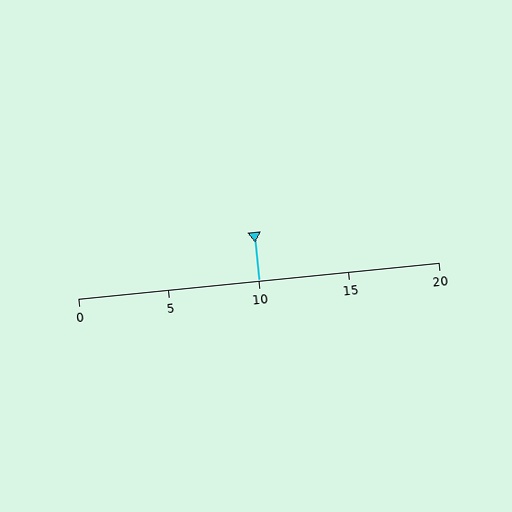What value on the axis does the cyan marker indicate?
The marker indicates approximately 10.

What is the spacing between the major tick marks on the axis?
The major ticks are spaced 5 apart.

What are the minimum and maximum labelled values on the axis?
The axis runs from 0 to 20.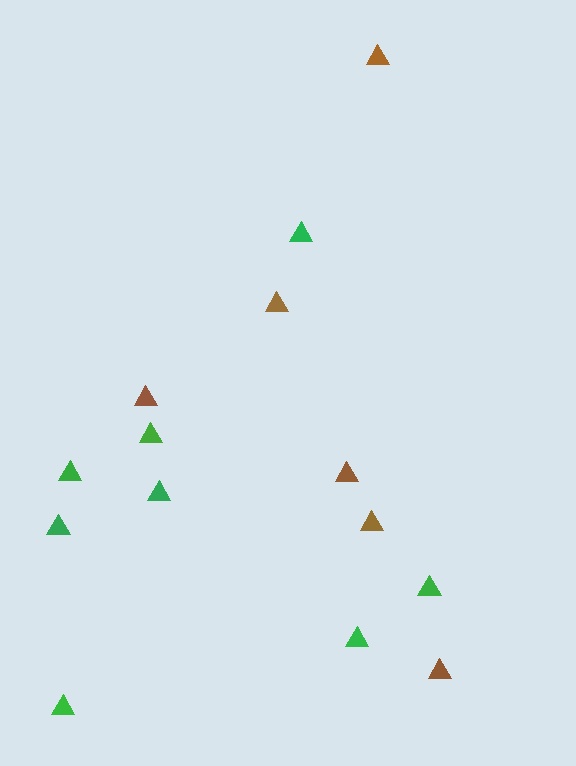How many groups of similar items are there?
There are 2 groups: one group of green triangles (8) and one group of brown triangles (6).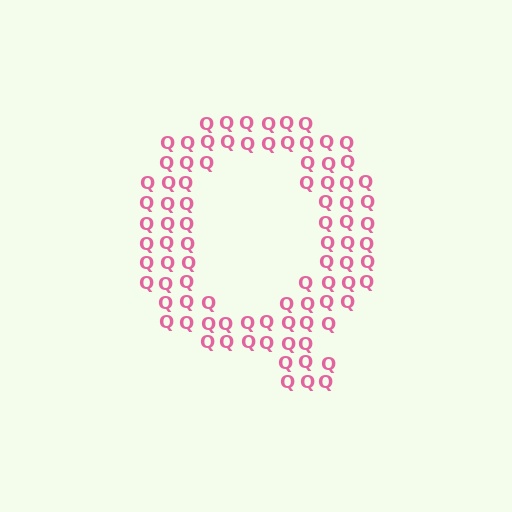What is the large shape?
The large shape is the letter Q.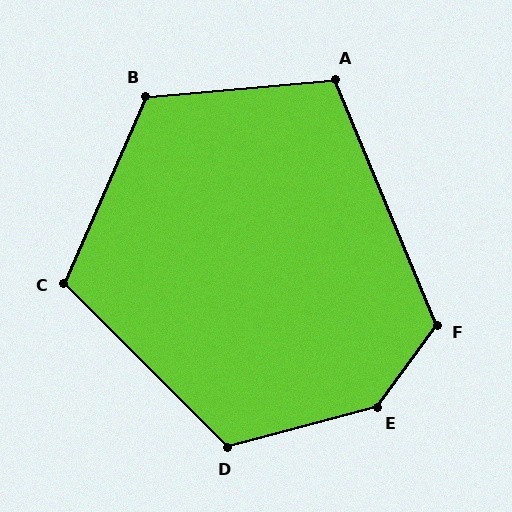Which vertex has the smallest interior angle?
A, at approximately 107 degrees.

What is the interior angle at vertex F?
Approximately 121 degrees (obtuse).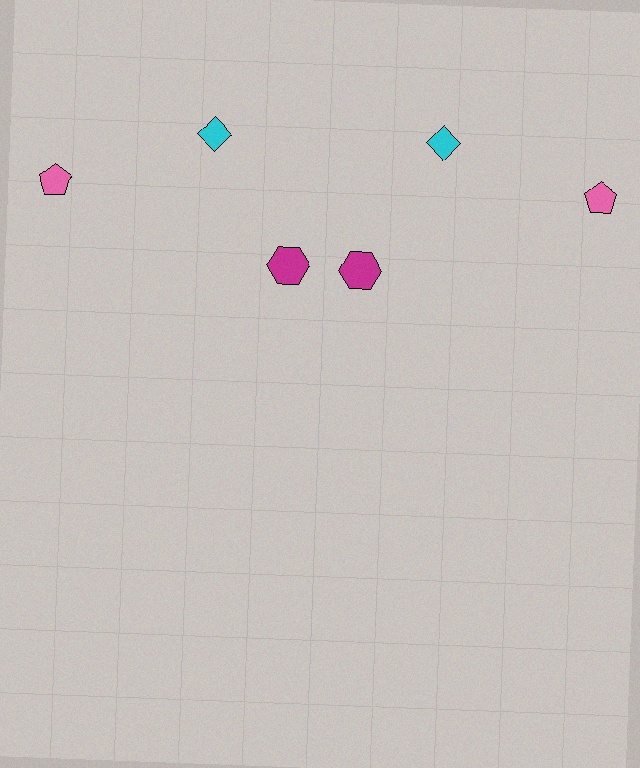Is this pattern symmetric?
Yes, this pattern has bilateral (reflection) symmetry.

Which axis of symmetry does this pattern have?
The pattern has a vertical axis of symmetry running through the center of the image.